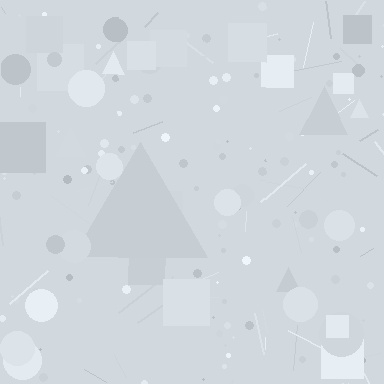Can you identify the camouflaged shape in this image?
The camouflaged shape is a triangle.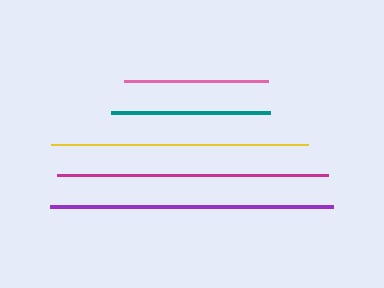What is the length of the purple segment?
The purple segment is approximately 284 pixels long.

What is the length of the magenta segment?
The magenta segment is approximately 271 pixels long.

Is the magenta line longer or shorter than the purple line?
The purple line is longer than the magenta line.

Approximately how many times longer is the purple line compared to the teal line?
The purple line is approximately 1.8 times the length of the teal line.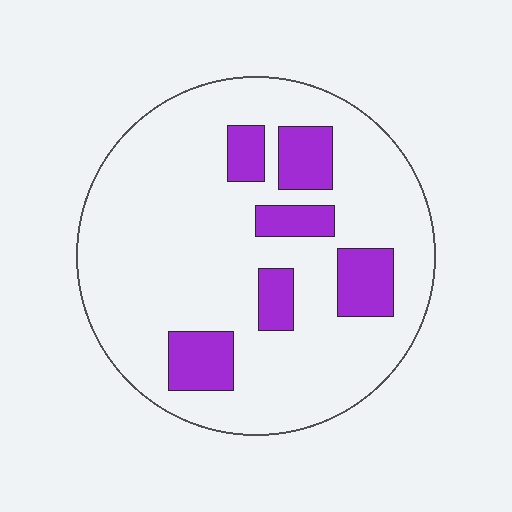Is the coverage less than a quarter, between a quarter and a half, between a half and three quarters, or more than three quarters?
Less than a quarter.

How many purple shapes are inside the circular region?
6.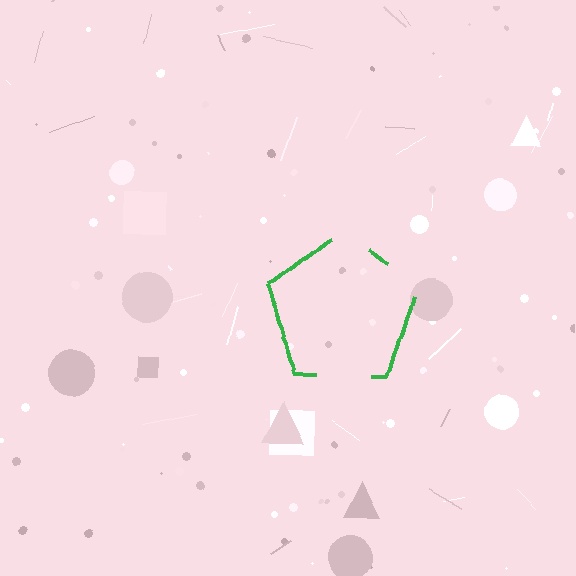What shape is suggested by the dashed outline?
The dashed outline suggests a pentagon.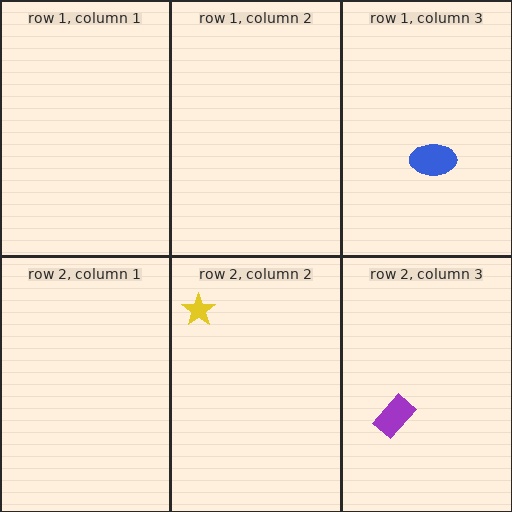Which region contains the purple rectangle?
The row 2, column 3 region.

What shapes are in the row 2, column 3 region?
The purple rectangle.